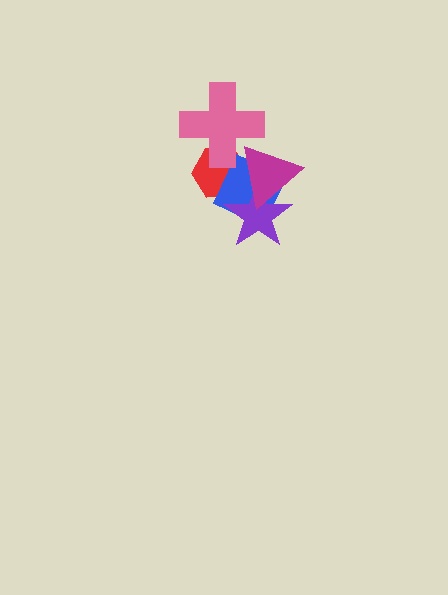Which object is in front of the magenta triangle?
The pink cross is in front of the magenta triangle.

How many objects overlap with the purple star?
3 objects overlap with the purple star.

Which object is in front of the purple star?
The magenta triangle is in front of the purple star.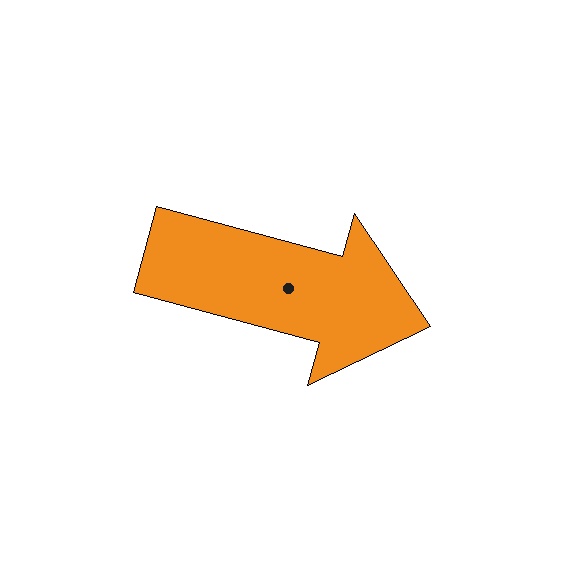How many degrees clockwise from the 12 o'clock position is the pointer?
Approximately 105 degrees.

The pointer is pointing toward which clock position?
Roughly 4 o'clock.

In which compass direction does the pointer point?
East.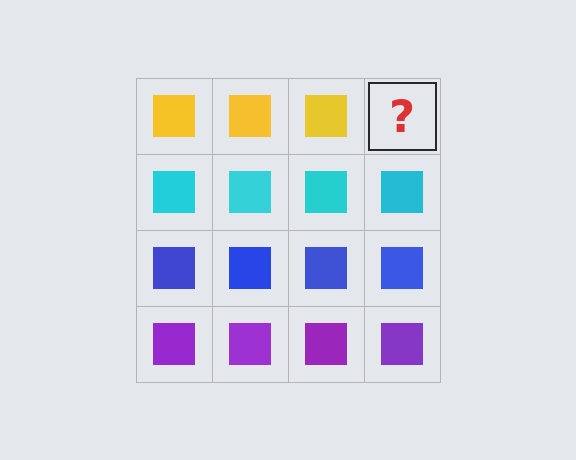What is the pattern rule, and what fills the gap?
The rule is that each row has a consistent color. The gap should be filled with a yellow square.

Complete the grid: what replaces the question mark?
The question mark should be replaced with a yellow square.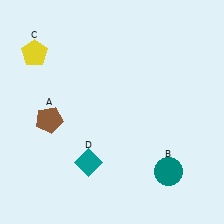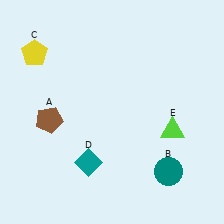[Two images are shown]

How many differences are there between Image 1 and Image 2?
There is 1 difference between the two images.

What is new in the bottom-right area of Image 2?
A lime triangle (E) was added in the bottom-right area of Image 2.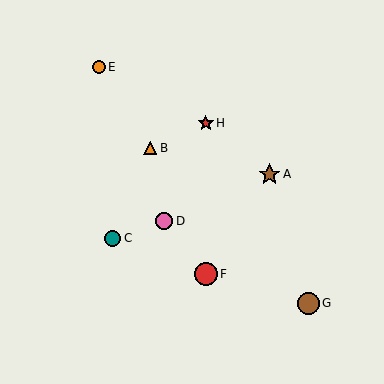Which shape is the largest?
The red circle (labeled F) is the largest.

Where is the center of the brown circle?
The center of the brown circle is at (308, 303).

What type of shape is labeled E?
Shape E is an orange circle.